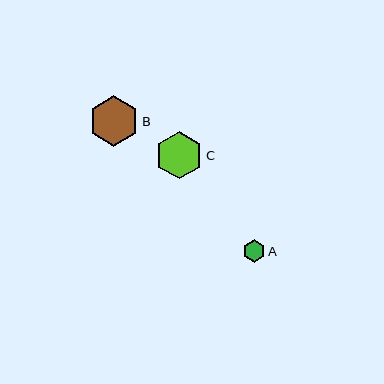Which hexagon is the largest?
Hexagon B is the largest with a size of approximately 50 pixels.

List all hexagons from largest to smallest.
From largest to smallest: B, C, A.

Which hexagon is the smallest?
Hexagon A is the smallest with a size of approximately 22 pixels.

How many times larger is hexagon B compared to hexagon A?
Hexagon B is approximately 2.3 times the size of hexagon A.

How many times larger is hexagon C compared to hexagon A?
Hexagon C is approximately 2.1 times the size of hexagon A.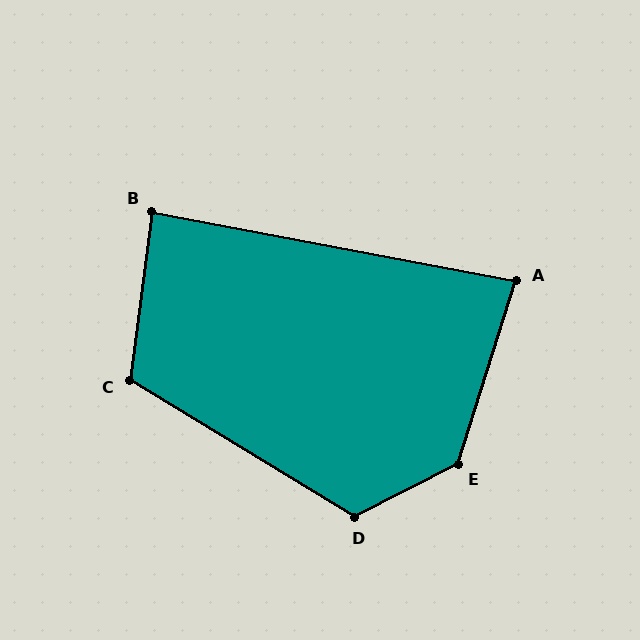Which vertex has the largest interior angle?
E, at approximately 134 degrees.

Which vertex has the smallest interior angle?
A, at approximately 83 degrees.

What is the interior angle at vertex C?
Approximately 114 degrees (obtuse).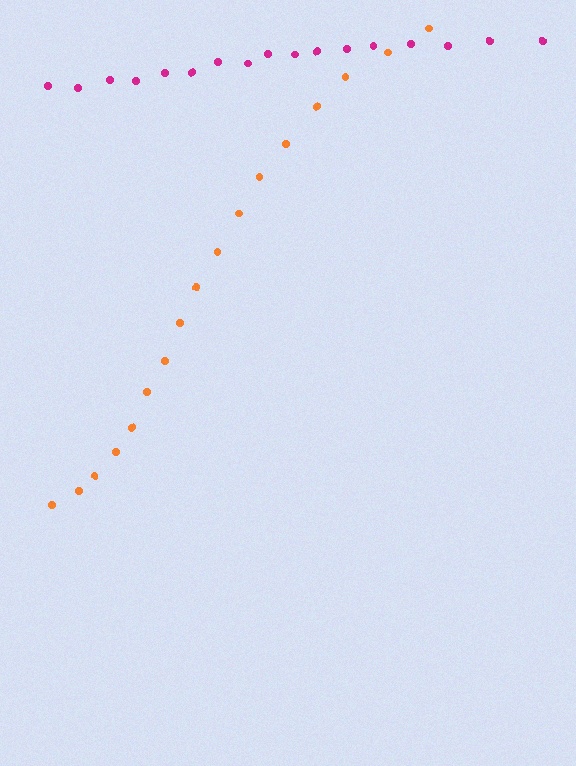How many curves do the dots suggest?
There are 2 distinct paths.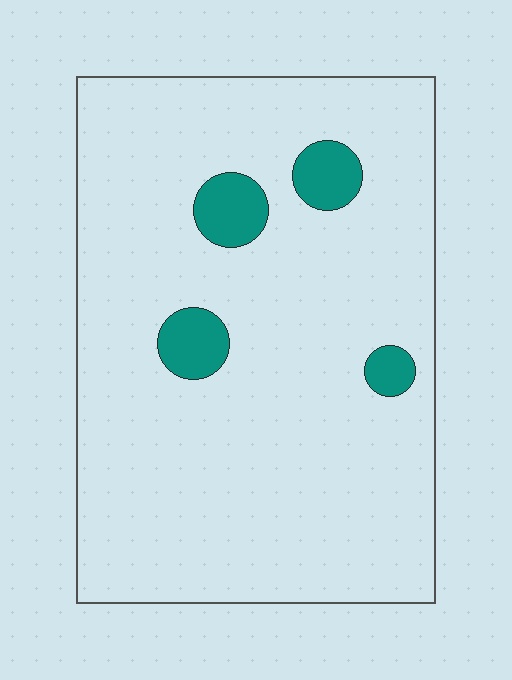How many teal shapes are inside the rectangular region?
4.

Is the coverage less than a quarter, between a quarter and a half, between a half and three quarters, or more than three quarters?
Less than a quarter.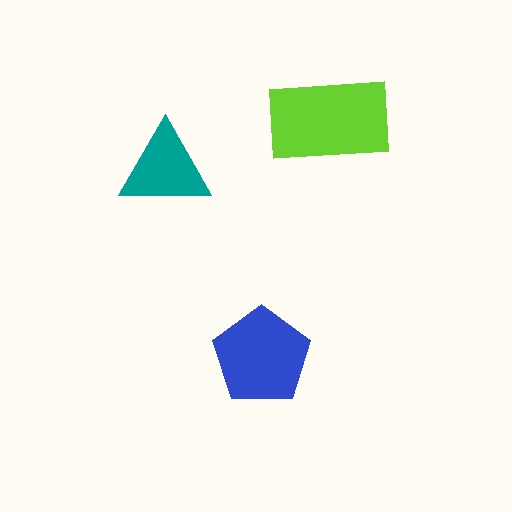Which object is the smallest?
The teal triangle.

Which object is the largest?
The lime rectangle.